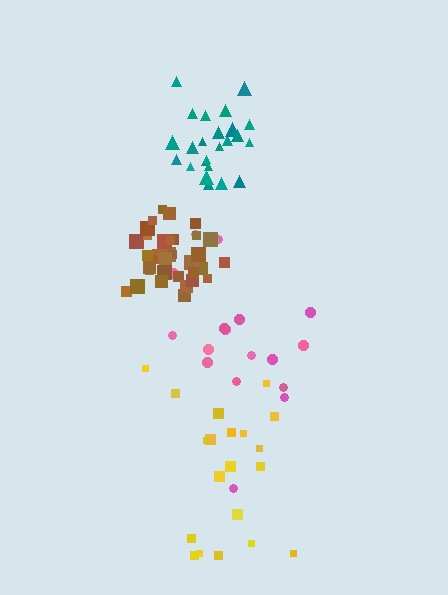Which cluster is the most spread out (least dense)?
Yellow.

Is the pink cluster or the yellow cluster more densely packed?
Pink.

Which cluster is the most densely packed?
Brown.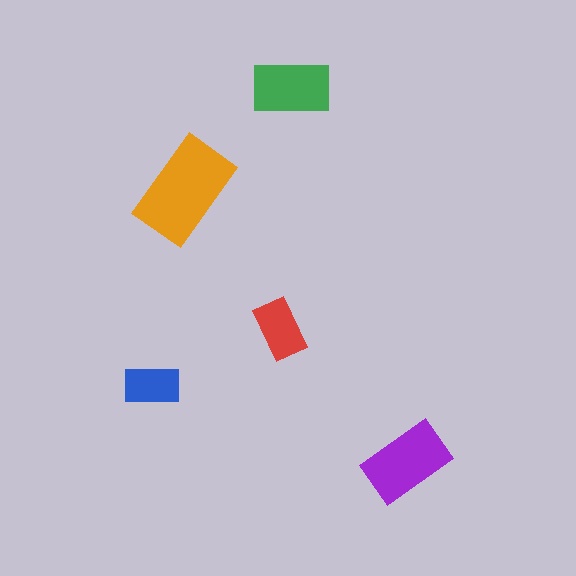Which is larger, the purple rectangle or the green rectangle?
The purple one.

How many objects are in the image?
There are 5 objects in the image.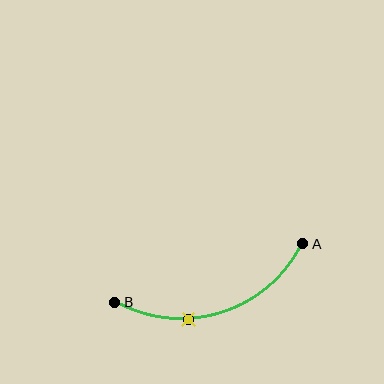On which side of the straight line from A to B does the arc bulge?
The arc bulges below the straight line connecting A and B.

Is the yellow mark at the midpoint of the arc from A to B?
No. The yellow mark lies on the arc but is closer to endpoint B. The arc midpoint would be at the point on the curve equidistant along the arc from both A and B.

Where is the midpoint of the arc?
The arc midpoint is the point on the curve farthest from the straight line joining A and B. It sits below that line.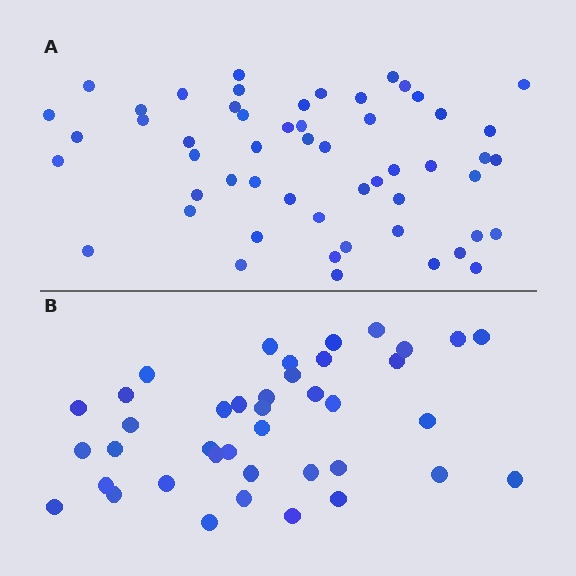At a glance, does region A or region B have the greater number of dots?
Region A (the top region) has more dots.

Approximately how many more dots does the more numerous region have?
Region A has approximately 15 more dots than region B.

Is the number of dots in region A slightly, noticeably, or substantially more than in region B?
Region A has noticeably more, but not dramatically so. The ratio is roughly 1.4 to 1.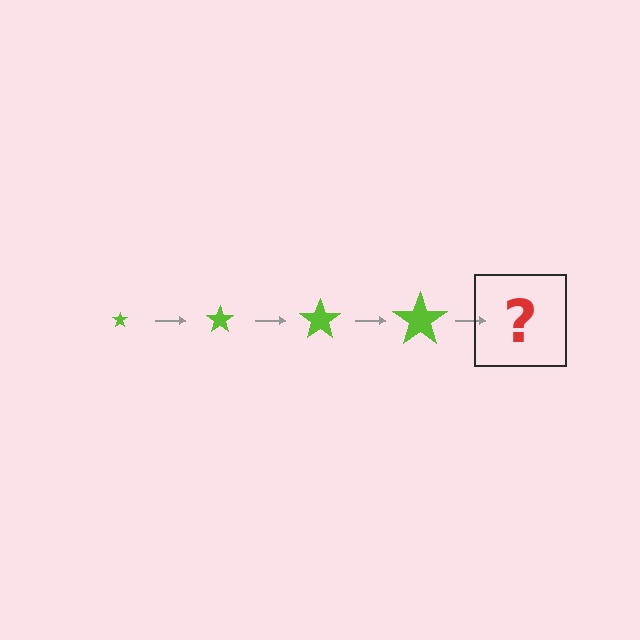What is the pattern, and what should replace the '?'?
The pattern is that the star gets progressively larger each step. The '?' should be a lime star, larger than the previous one.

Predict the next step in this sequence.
The next step is a lime star, larger than the previous one.